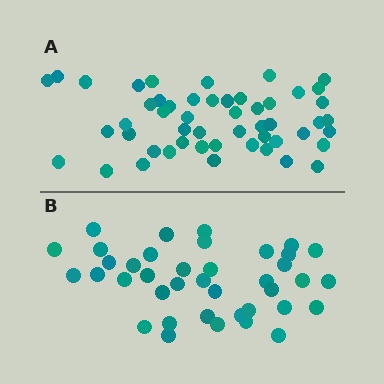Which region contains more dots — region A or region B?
Region A (the top region) has more dots.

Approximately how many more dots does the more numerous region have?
Region A has roughly 12 or so more dots than region B.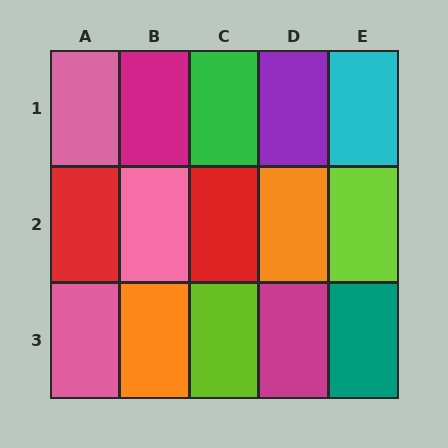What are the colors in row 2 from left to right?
Red, pink, red, orange, lime.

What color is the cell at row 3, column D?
Magenta.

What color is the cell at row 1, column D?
Purple.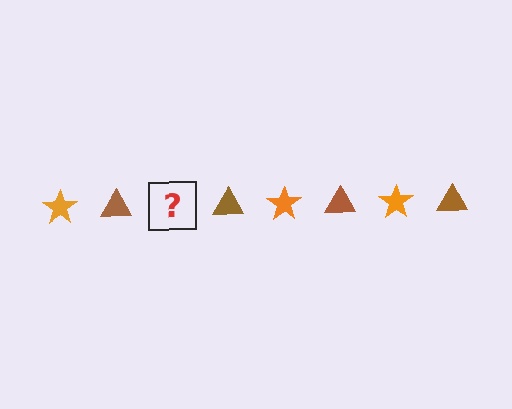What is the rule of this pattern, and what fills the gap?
The rule is that the pattern alternates between orange star and brown triangle. The gap should be filled with an orange star.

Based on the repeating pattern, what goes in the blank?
The blank should be an orange star.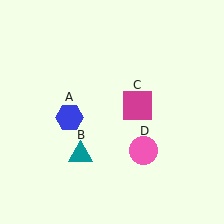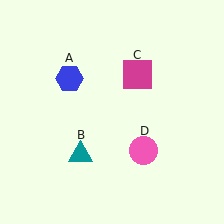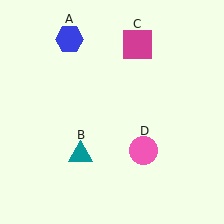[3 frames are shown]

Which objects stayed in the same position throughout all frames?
Teal triangle (object B) and pink circle (object D) remained stationary.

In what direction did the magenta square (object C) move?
The magenta square (object C) moved up.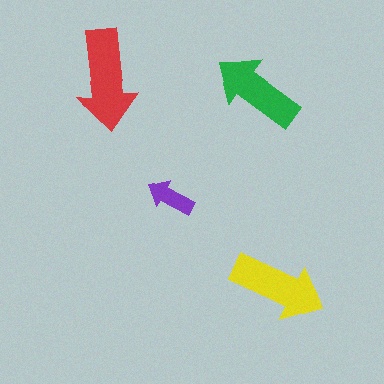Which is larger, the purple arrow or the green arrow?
The green one.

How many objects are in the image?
There are 4 objects in the image.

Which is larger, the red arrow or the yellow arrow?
The red one.